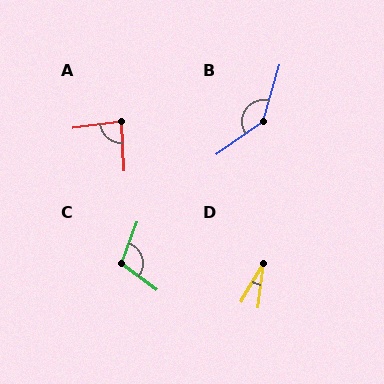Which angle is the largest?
B, at approximately 142 degrees.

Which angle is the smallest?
D, at approximately 23 degrees.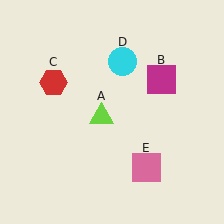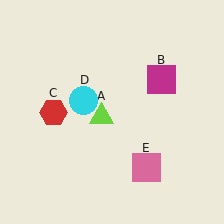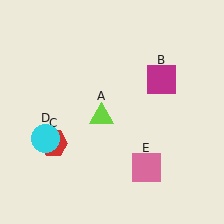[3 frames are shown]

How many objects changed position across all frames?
2 objects changed position: red hexagon (object C), cyan circle (object D).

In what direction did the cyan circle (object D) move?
The cyan circle (object D) moved down and to the left.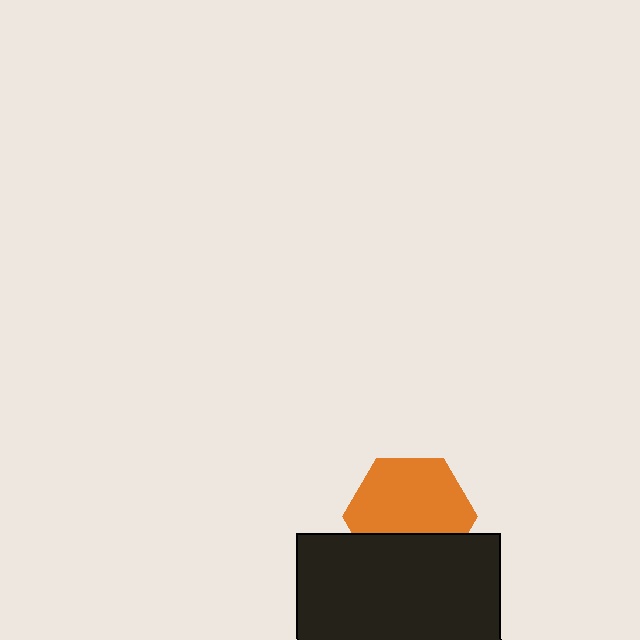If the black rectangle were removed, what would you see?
You would see the complete orange hexagon.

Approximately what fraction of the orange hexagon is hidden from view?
Roughly 32% of the orange hexagon is hidden behind the black rectangle.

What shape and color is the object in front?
The object in front is a black rectangle.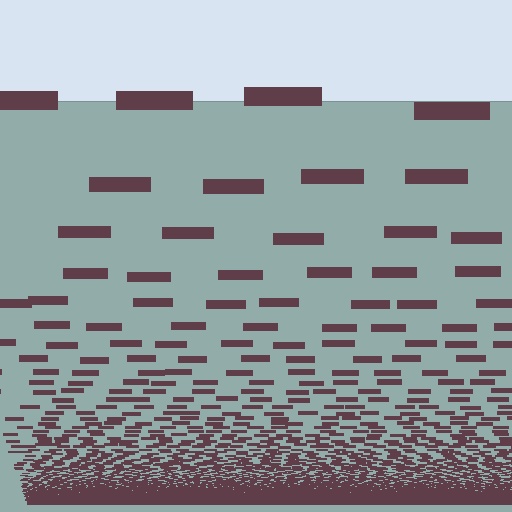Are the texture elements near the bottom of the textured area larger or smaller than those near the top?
Smaller. The gradient is inverted — elements near the bottom are smaller and denser.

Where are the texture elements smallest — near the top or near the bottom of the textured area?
Near the bottom.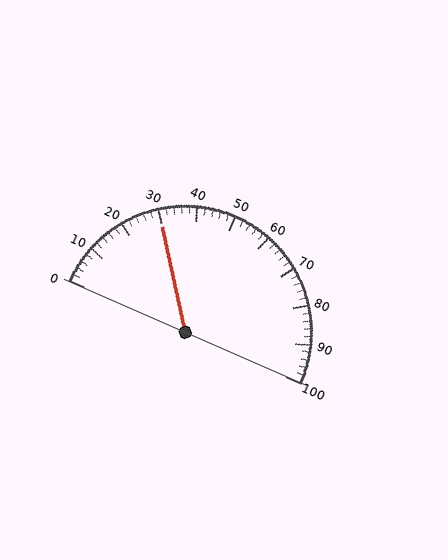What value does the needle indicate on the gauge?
The needle indicates approximately 30.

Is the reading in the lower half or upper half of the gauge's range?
The reading is in the lower half of the range (0 to 100).